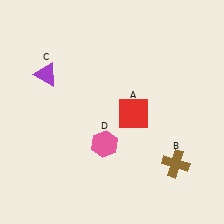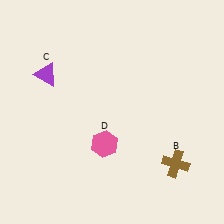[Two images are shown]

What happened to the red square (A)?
The red square (A) was removed in Image 2. It was in the bottom-right area of Image 1.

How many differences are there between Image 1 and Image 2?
There is 1 difference between the two images.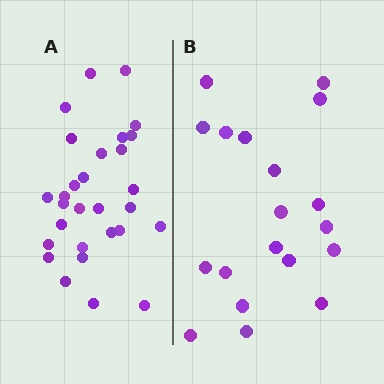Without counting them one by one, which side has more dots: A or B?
Region A (the left region) has more dots.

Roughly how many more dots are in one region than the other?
Region A has roughly 10 or so more dots than region B.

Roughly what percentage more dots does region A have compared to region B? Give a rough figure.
About 55% more.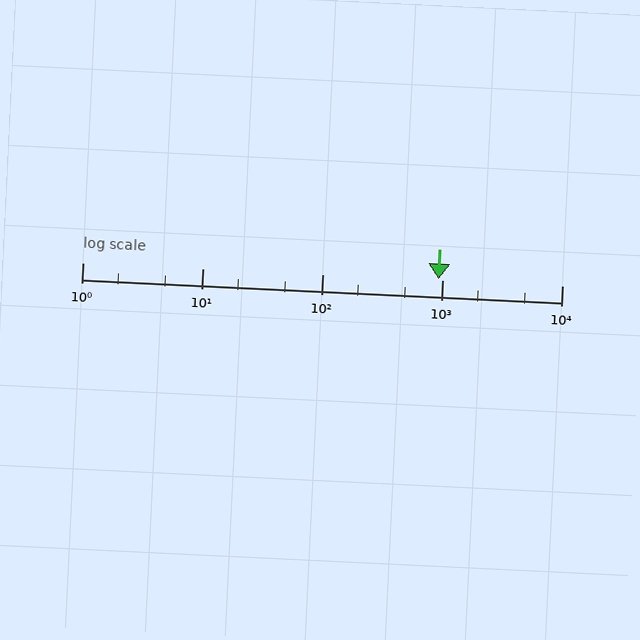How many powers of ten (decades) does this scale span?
The scale spans 4 decades, from 1 to 10000.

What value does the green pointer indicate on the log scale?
The pointer indicates approximately 940.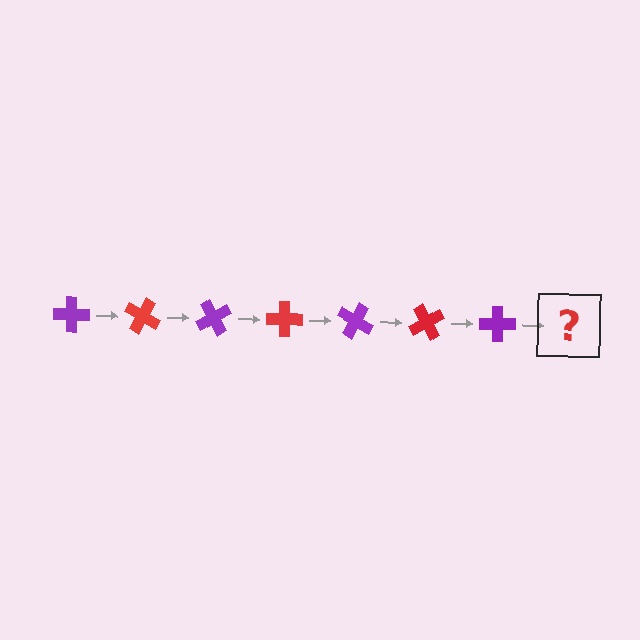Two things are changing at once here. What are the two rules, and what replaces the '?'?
The two rules are that it rotates 30 degrees each step and the color cycles through purple and red. The '?' should be a red cross, rotated 210 degrees from the start.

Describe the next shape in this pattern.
It should be a red cross, rotated 210 degrees from the start.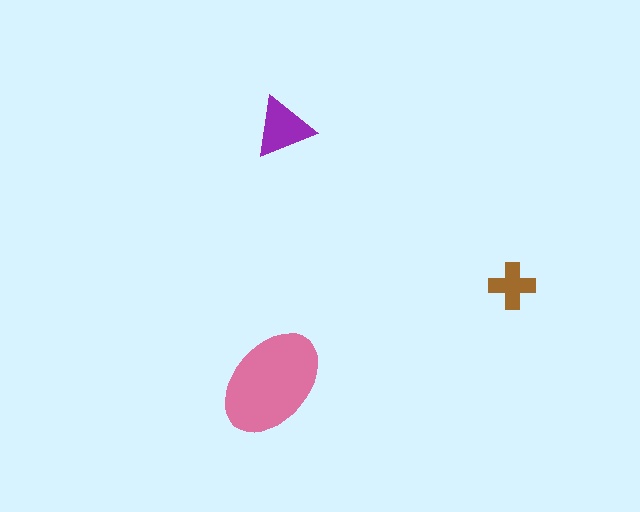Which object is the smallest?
The brown cross.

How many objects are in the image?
There are 3 objects in the image.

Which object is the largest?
The pink ellipse.